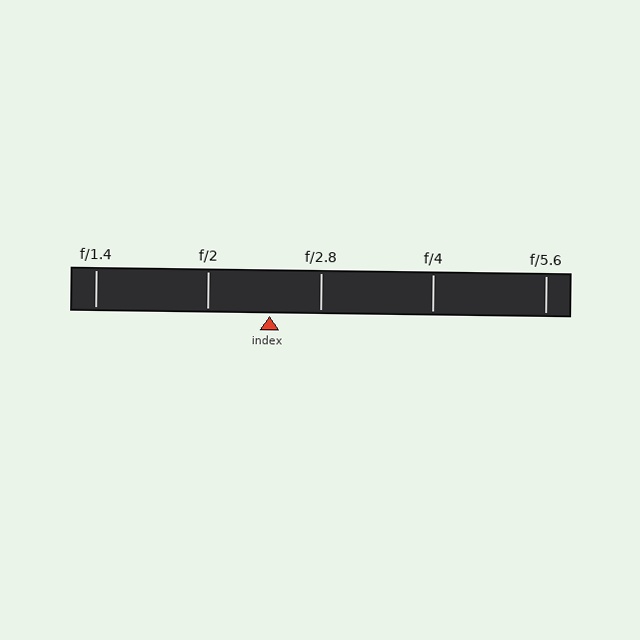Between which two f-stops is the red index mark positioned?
The index mark is between f/2 and f/2.8.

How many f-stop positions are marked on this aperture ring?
There are 5 f-stop positions marked.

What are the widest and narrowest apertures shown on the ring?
The widest aperture shown is f/1.4 and the narrowest is f/5.6.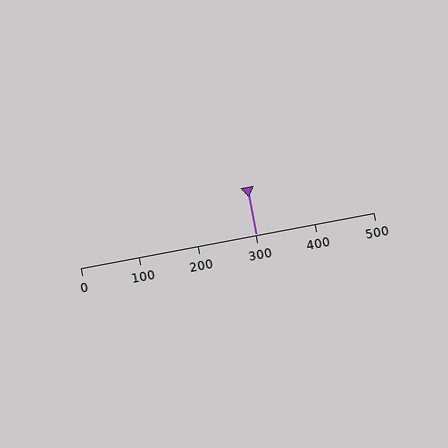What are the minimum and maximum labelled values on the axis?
The axis runs from 0 to 500.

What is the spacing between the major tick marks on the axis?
The major ticks are spaced 100 apart.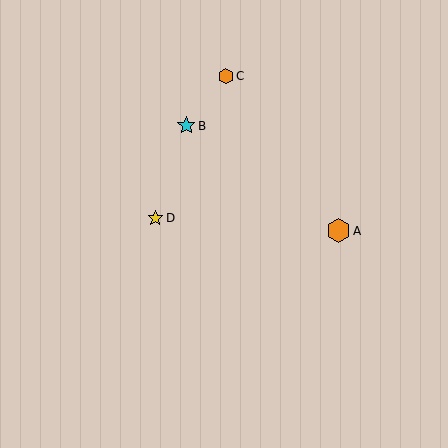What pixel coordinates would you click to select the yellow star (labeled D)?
Click at (155, 218) to select the yellow star D.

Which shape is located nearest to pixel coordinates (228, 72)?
The orange hexagon (labeled C) at (226, 76) is nearest to that location.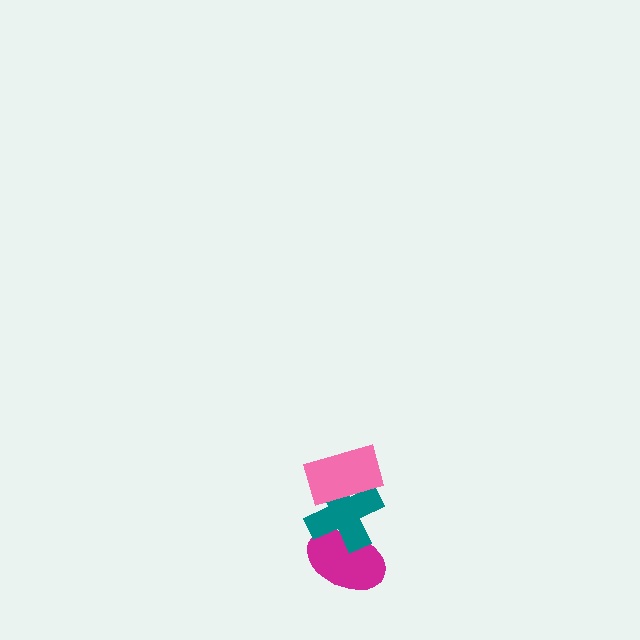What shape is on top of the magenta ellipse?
The teal cross is on top of the magenta ellipse.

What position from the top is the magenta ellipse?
The magenta ellipse is 3rd from the top.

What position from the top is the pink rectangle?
The pink rectangle is 1st from the top.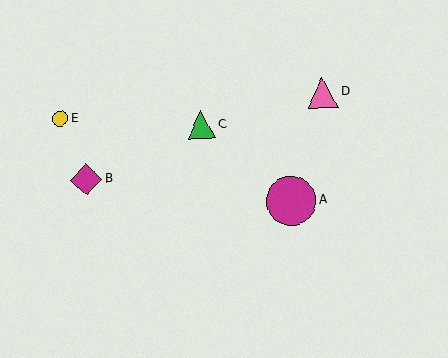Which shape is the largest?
The magenta circle (labeled A) is the largest.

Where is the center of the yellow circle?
The center of the yellow circle is at (60, 119).